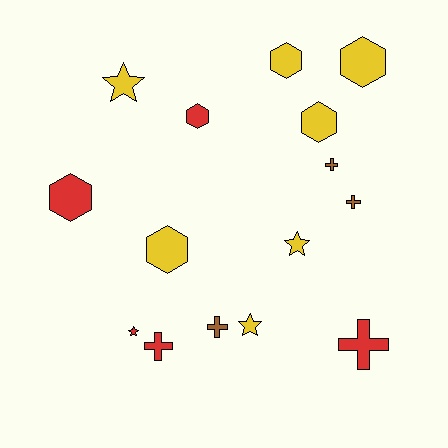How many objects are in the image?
There are 15 objects.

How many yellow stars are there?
There are 3 yellow stars.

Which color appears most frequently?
Yellow, with 7 objects.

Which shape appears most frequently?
Hexagon, with 6 objects.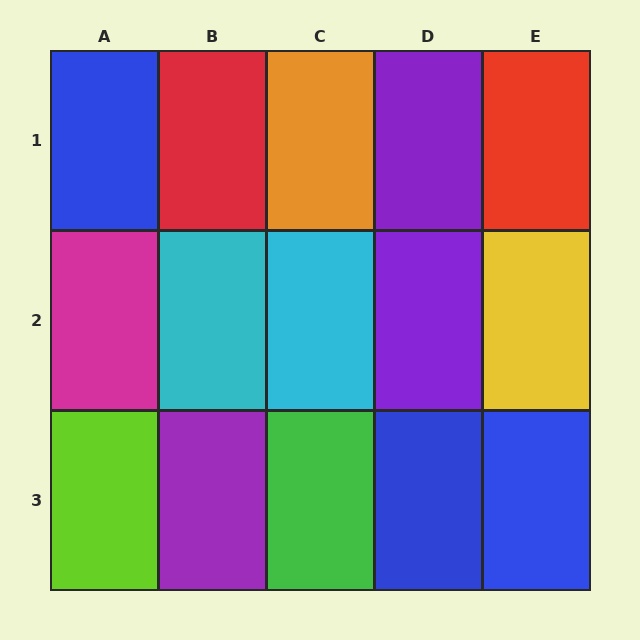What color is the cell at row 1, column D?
Purple.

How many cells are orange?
1 cell is orange.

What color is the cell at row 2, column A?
Magenta.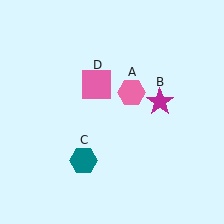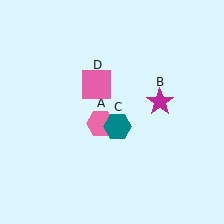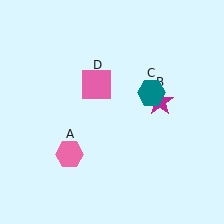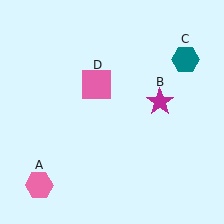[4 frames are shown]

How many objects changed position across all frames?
2 objects changed position: pink hexagon (object A), teal hexagon (object C).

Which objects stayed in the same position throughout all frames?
Magenta star (object B) and pink square (object D) remained stationary.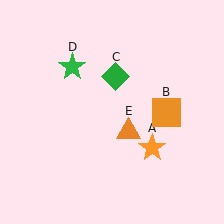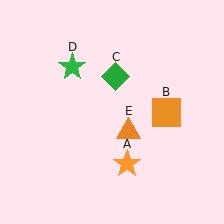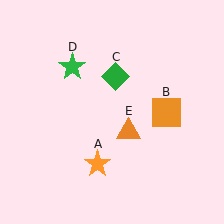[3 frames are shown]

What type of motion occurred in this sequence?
The orange star (object A) rotated clockwise around the center of the scene.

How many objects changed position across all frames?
1 object changed position: orange star (object A).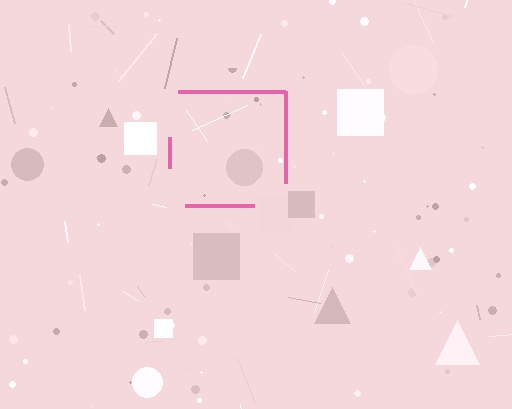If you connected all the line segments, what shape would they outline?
They would outline a square.